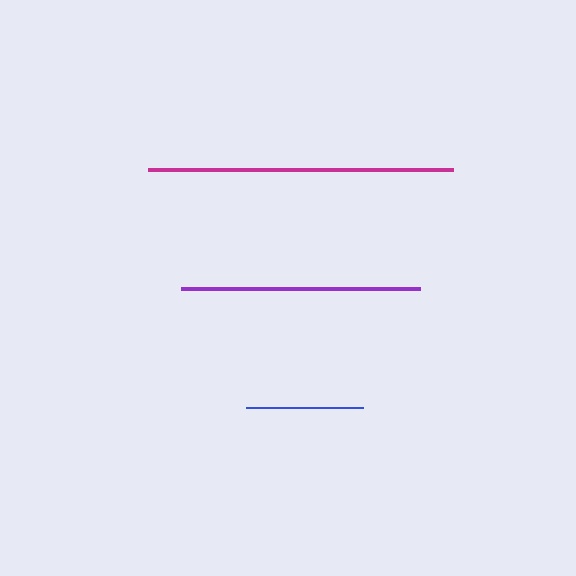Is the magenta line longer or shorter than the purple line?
The magenta line is longer than the purple line.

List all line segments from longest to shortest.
From longest to shortest: magenta, purple, blue.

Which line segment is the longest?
The magenta line is the longest at approximately 306 pixels.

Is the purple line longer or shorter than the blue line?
The purple line is longer than the blue line.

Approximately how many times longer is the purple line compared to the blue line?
The purple line is approximately 2.0 times the length of the blue line.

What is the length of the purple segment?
The purple segment is approximately 239 pixels long.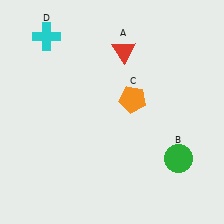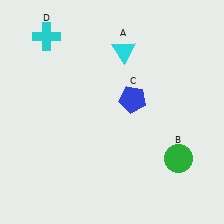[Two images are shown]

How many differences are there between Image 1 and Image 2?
There are 2 differences between the two images.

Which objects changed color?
A changed from red to cyan. C changed from orange to blue.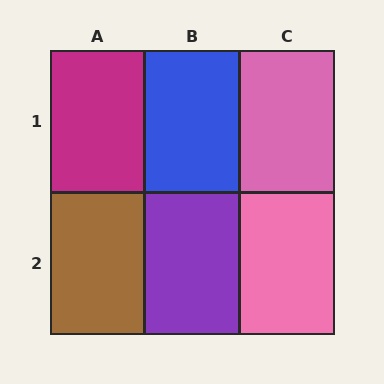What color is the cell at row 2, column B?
Purple.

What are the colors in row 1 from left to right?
Magenta, blue, pink.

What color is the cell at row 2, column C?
Pink.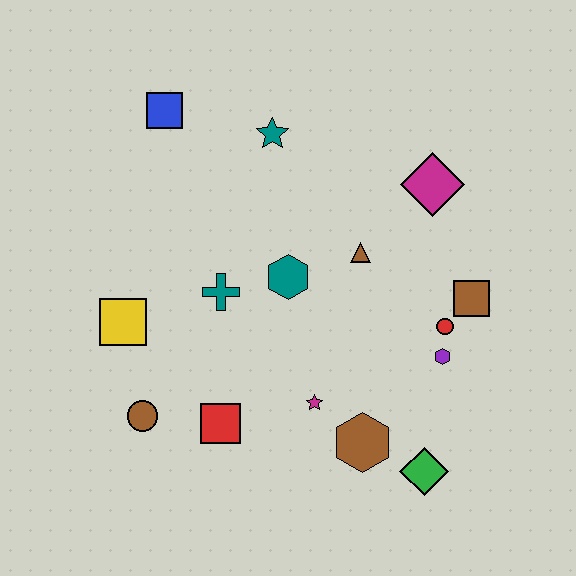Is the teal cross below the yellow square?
No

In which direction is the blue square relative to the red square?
The blue square is above the red square.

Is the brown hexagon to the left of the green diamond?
Yes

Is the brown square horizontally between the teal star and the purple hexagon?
No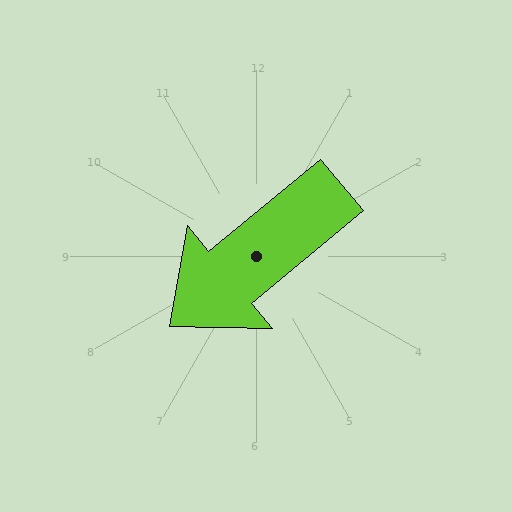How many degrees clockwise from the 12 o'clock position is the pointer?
Approximately 231 degrees.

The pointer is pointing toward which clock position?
Roughly 8 o'clock.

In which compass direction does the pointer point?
Southwest.